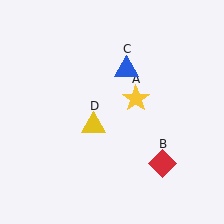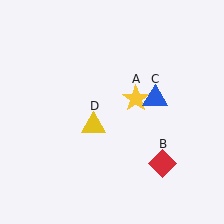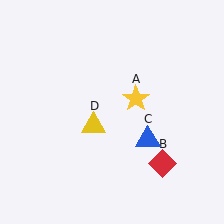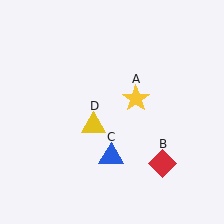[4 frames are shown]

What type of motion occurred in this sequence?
The blue triangle (object C) rotated clockwise around the center of the scene.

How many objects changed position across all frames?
1 object changed position: blue triangle (object C).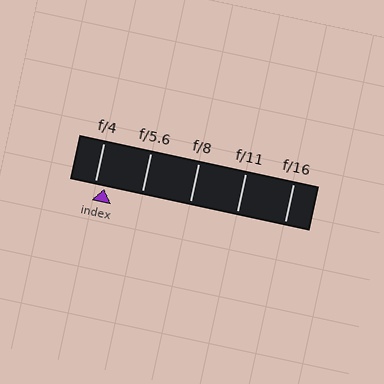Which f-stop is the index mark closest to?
The index mark is closest to f/4.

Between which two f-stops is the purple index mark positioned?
The index mark is between f/4 and f/5.6.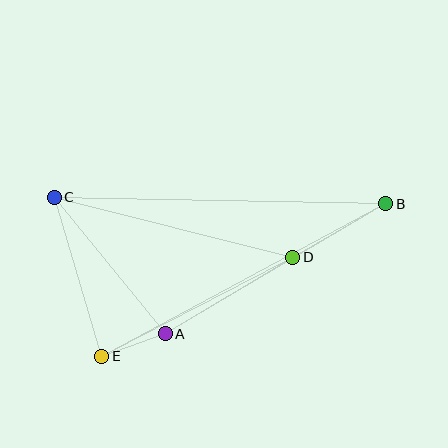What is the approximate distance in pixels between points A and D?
The distance between A and D is approximately 149 pixels.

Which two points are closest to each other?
Points A and E are closest to each other.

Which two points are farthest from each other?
Points B and C are farthest from each other.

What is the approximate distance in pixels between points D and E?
The distance between D and E is approximately 215 pixels.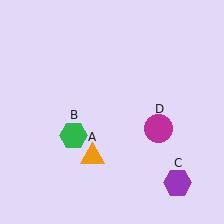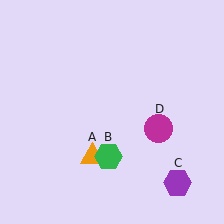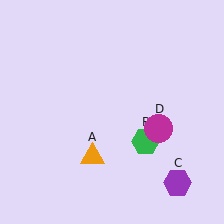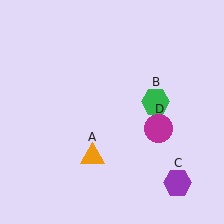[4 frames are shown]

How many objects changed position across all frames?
1 object changed position: green hexagon (object B).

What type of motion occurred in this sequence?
The green hexagon (object B) rotated counterclockwise around the center of the scene.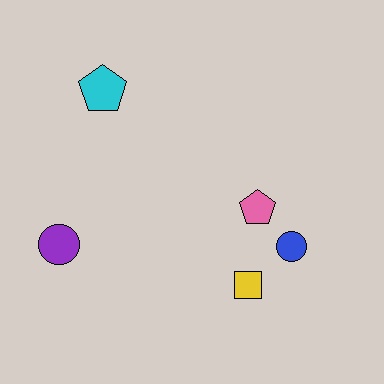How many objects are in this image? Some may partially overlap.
There are 5 objects.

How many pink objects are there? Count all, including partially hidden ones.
There is 1 pink object.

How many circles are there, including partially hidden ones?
There are 2 circles.